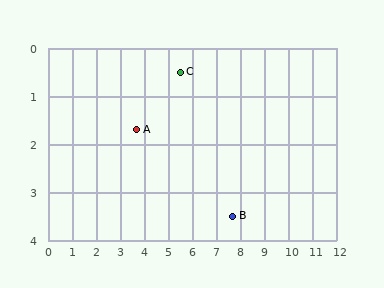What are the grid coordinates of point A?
Point A is at approximately (3.7, 1.7).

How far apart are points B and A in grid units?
Points B and A are about 4.4 grid units apart.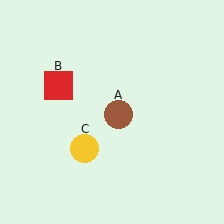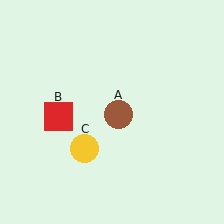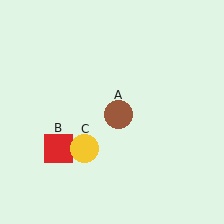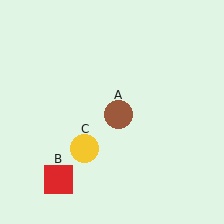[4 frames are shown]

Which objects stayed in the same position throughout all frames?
Brown circle (object A) and yellow circle (object C) remained stationary.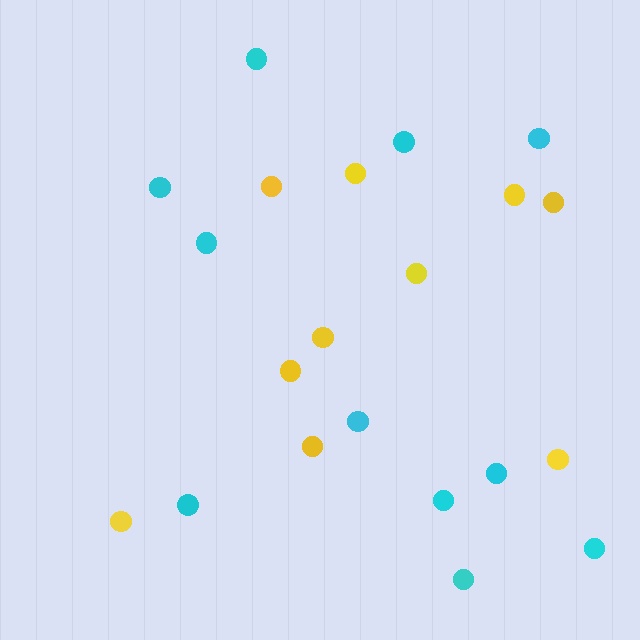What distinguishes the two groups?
There are 2 groups: one group of cyan circles (11) and one group of yellow circles (10).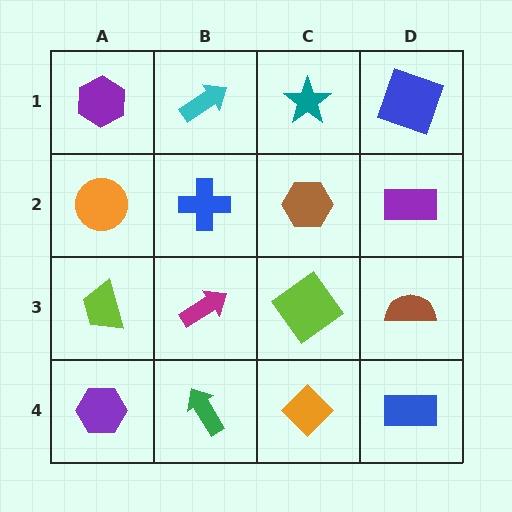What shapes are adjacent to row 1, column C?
A brown hexagon (row 2, column C), a cyan arrow (row 1, column B), a blue square (row 1, column D).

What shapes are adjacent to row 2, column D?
A blue square (row 1, column D), a brown semicircle (row 3, column D), a brown hexagon (row 2, column C).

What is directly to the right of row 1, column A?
A cyan arrow.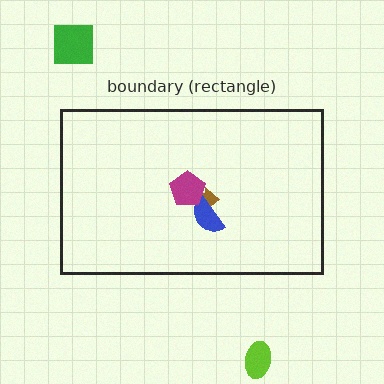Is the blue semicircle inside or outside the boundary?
Inside.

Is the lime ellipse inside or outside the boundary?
Outside.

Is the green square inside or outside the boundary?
Outside.